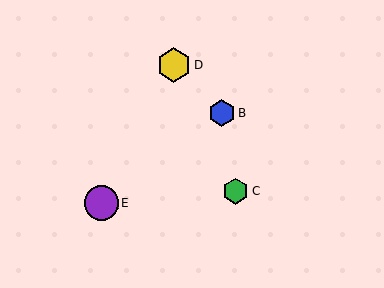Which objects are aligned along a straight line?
Objects A, B, E are aligned along a straight line.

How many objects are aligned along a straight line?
3 objects (A, B, E) are aligned along a straight line.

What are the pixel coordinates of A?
Object A is at (98, 205).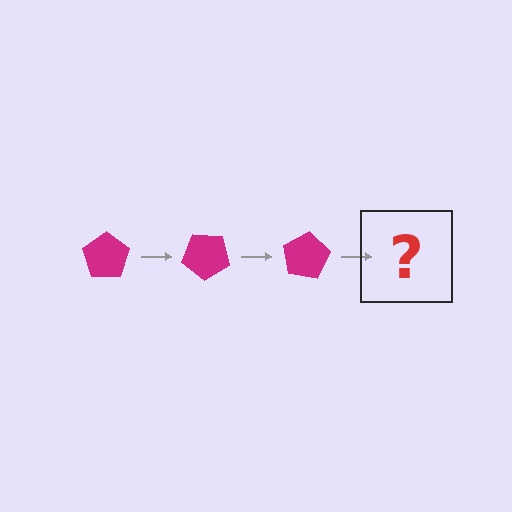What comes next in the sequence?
The next element should be a magenta pentagon rotated 120 degrees.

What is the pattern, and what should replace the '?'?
The pattern is that the pentagon rotates 40 degrees each step. The '?' should be a magenta pentagon rotated 120 degrees.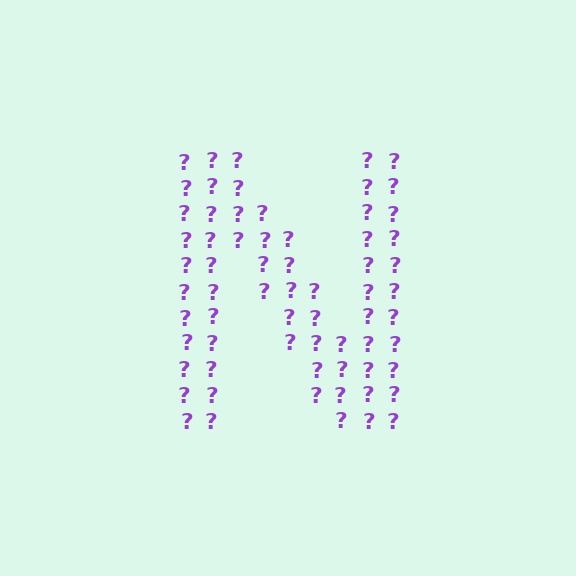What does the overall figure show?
The overall figure shows the letter N.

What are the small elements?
The small elements are question marks.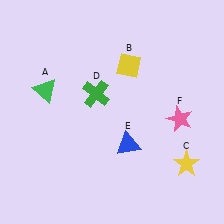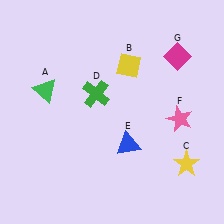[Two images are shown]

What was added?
A magenta diamond (G) was added in Image 2.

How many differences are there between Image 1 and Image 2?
There is 1 difference between the two images.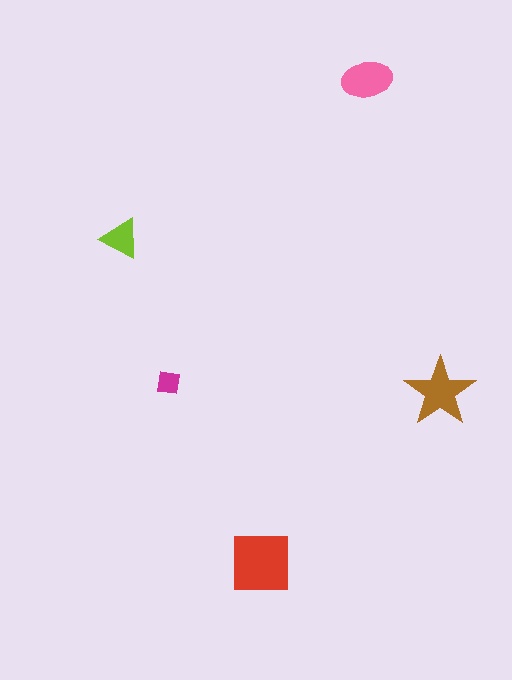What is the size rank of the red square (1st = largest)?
1st.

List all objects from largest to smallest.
The red square, the brown star, the pink ellipse, the lime triangle, the magenta square.